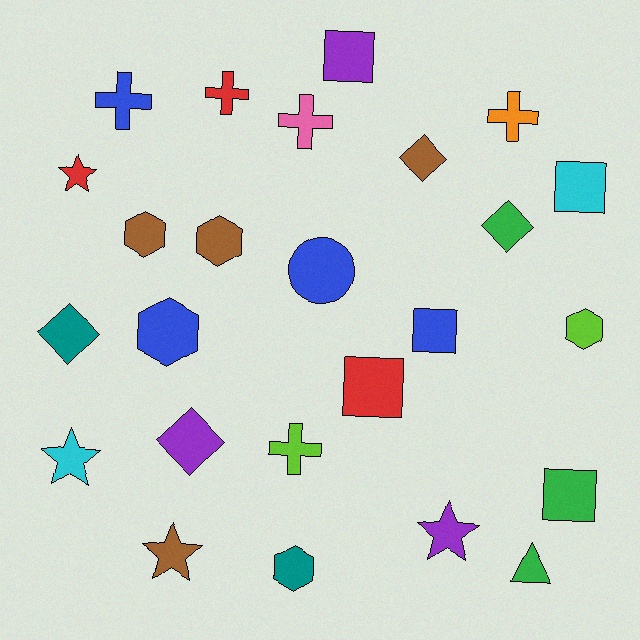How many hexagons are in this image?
There are 5 hexagons.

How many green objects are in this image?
There are 3 green objects.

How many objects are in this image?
There are 25 objects.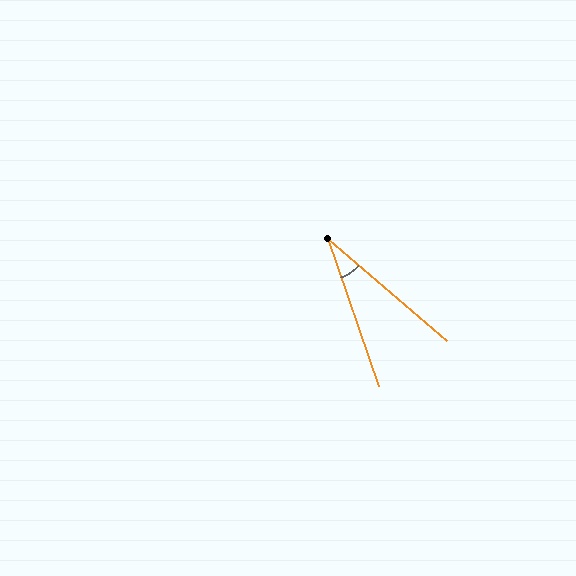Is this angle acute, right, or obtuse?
It is acute.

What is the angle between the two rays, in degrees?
Approximately 30 degrees.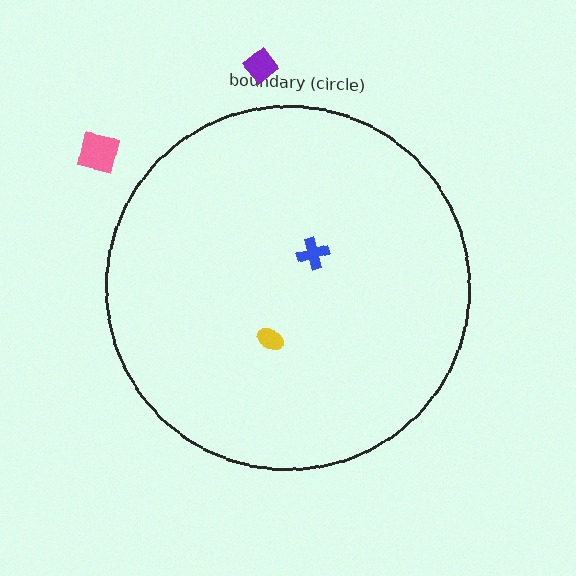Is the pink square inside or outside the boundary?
Outside.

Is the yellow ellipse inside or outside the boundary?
Inside.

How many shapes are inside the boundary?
2 inside, 2 outside.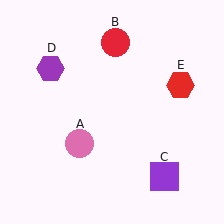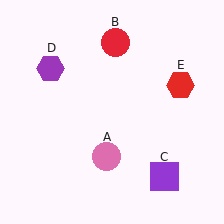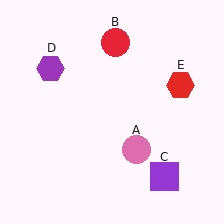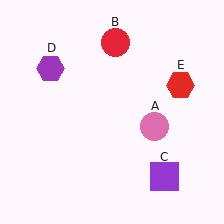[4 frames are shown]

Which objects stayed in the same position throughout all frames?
Red circle (object B) and purple square (object C) and purple hexagon (object D) and red hexagon (object E) remained stationary.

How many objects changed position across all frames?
1 object changed position: pink circle (object A).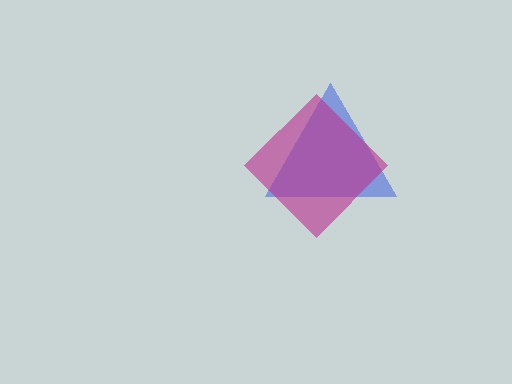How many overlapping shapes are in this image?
There are 2 overlapping shapes in the image.